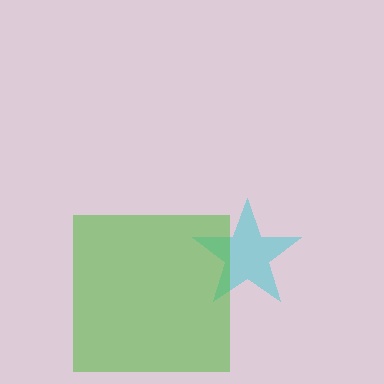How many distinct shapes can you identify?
There are 2 distinct shapes: a cyan star, a lime square.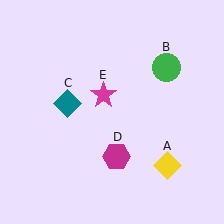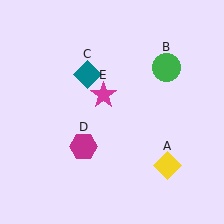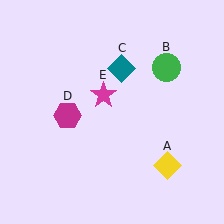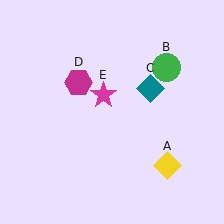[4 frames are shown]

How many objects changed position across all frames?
2 objects changed position: teal diamond (object C), magenta hexagon (object D).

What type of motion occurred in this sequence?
The teal diamond (object C), magenta hexagon (object D) rotated clockwise around the center of the scene.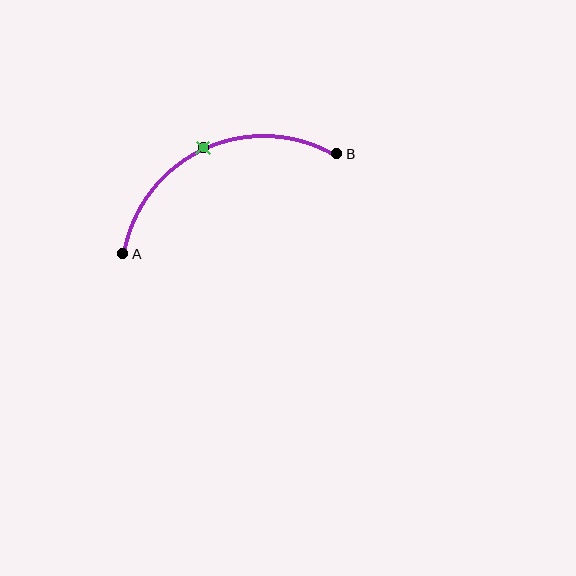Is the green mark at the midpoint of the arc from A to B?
Yes. The green mark lies on the arc at equal arc-length from both A and B — it is the arc midpoint.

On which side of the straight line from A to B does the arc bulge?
The arc bulges above the straight line connecting A and B.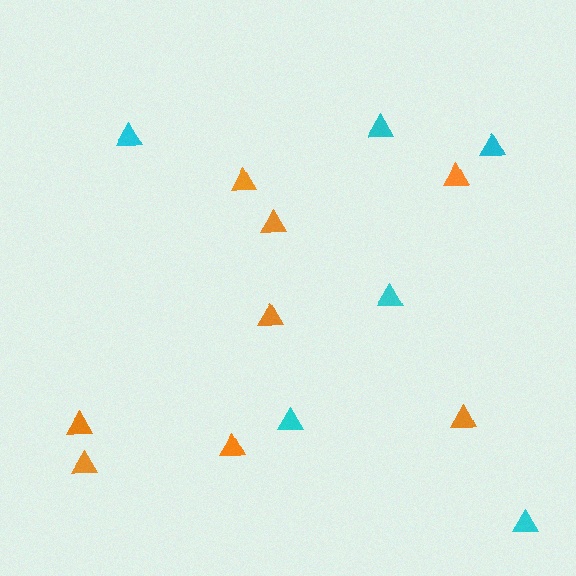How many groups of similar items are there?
There are 2 groups: one group of orange triangles (8) and one group of cyan triangles (6).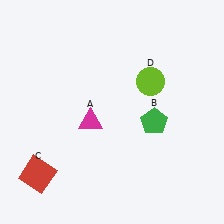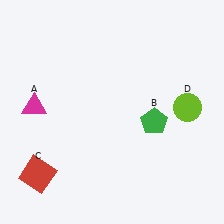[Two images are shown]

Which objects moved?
The objects that moved are: the magenta triangle (A), the lime circle (D).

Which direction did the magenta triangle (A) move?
The magenta triangle (A) moved left.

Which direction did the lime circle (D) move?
The lime circle (D) moved right.